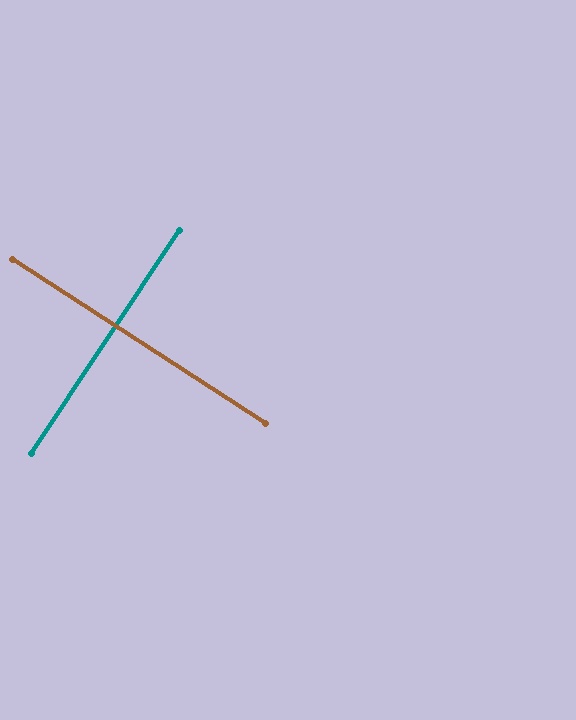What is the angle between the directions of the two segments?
Approximately 89 degrees.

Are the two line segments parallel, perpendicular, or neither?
Perpendicular — they meet at approximately 89°.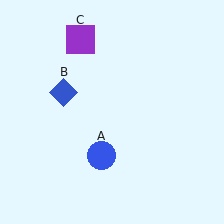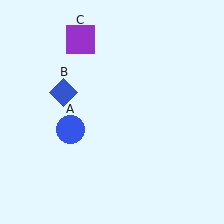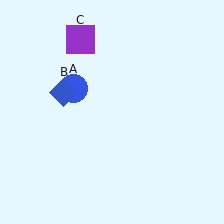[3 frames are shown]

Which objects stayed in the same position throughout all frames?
Blue diamond (object B) and purple square (object C) remained stationary.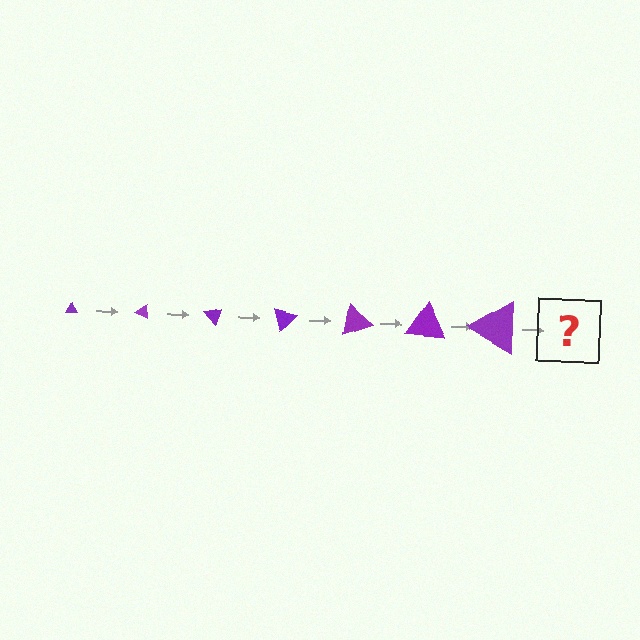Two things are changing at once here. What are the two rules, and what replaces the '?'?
The two rules are that the triangle grows larger each step and it rotates 25 degrees each step. The '?' should be a triangle, larger than the previous one and rotated 175 degrees from the start.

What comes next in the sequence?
The next element should be a triangle, larger than the previous one and rotated 175 degrees from the start.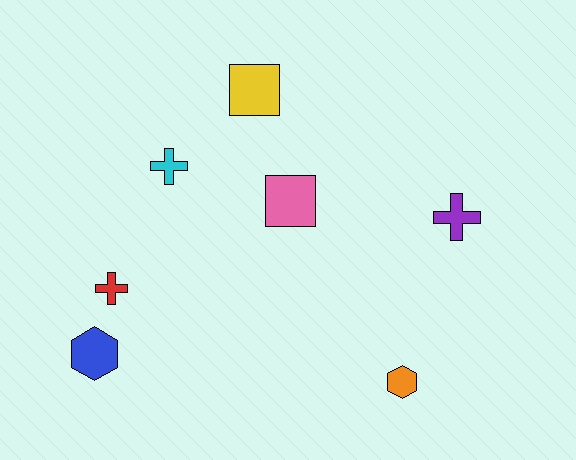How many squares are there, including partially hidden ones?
There are 2 squares.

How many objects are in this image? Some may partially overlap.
There are 7 objects.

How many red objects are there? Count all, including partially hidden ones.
There is 1 red object.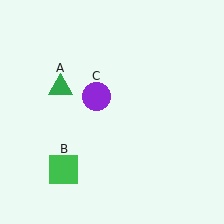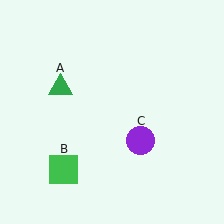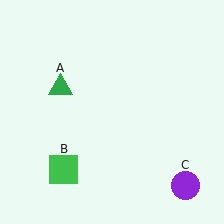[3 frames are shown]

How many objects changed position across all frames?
1 object changed position: purple circle (object C).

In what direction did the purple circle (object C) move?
The purple circle (object C) moved down and to the right.